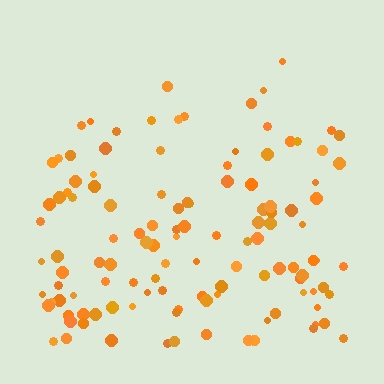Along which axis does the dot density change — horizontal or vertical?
Vertical.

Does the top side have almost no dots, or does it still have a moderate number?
Still a moderate number, just noticeably fewer than the bottom.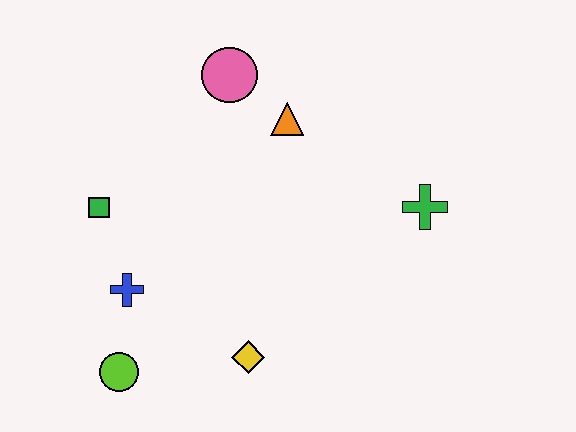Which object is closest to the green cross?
The orange triangle is closest to the green cross.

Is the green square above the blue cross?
Yes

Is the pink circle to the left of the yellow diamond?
Yes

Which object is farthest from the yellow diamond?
The pink circle is farthest from the yellow diamond.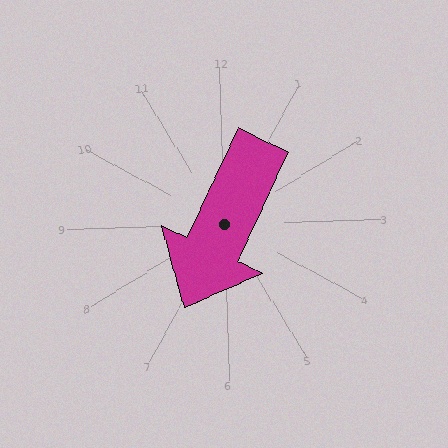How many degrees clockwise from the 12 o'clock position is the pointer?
Approximately 207 degrees.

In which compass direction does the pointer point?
Southwest.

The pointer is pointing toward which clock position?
Roughly 7 o'clock.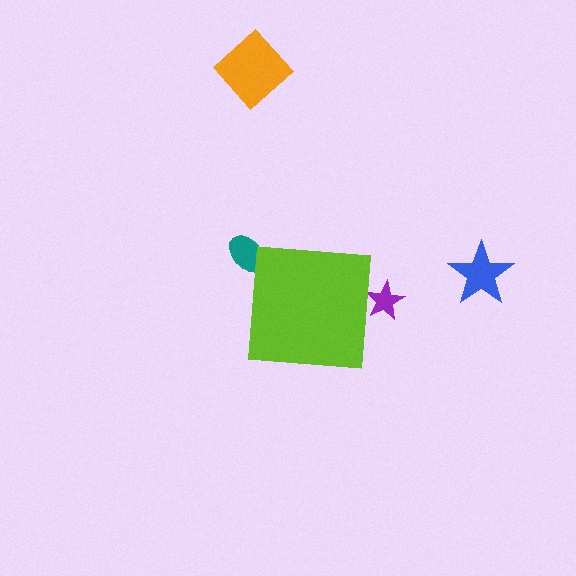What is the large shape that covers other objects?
A lime square.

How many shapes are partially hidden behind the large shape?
2 shapes are partially hidden.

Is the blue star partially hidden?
No, the blue star is fully visible.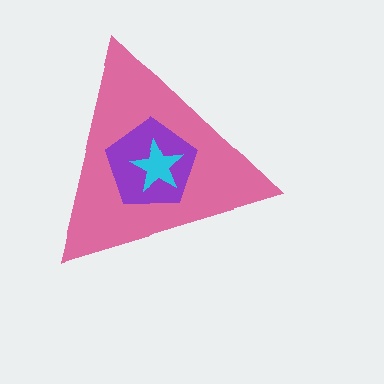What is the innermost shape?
The cyan star.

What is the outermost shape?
The pink triangle.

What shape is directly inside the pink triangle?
The purple pentagon.